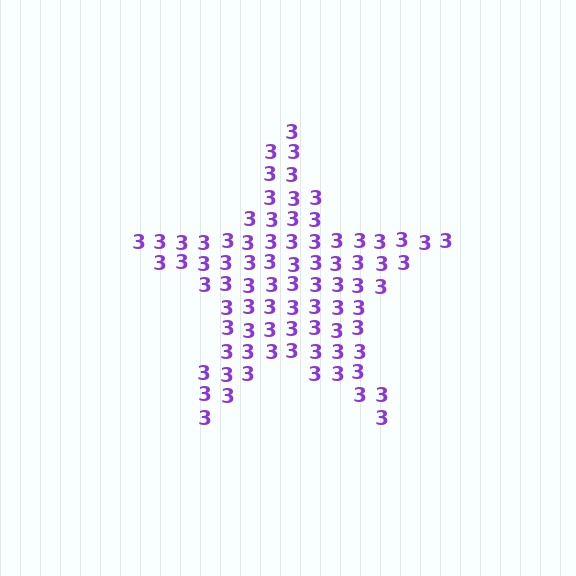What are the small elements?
The small elements are digit 3's.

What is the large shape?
The large shape is a star.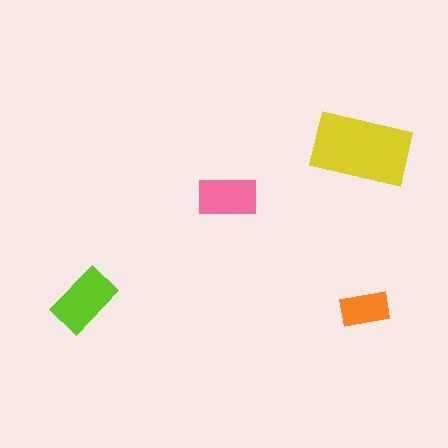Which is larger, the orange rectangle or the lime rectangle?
The lime one.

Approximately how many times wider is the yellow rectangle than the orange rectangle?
About 2 times wider.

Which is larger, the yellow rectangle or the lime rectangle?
The yellow one.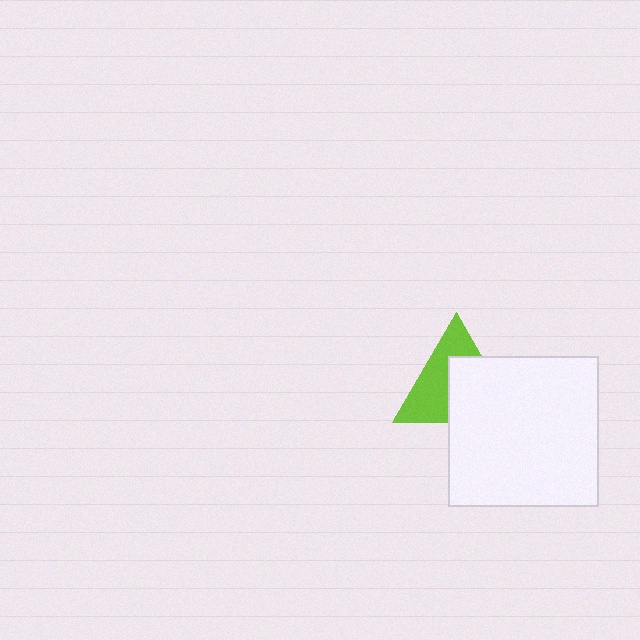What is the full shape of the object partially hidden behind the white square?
The partially hidden object is a lime triangle.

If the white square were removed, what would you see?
You would see the complete lime triangle.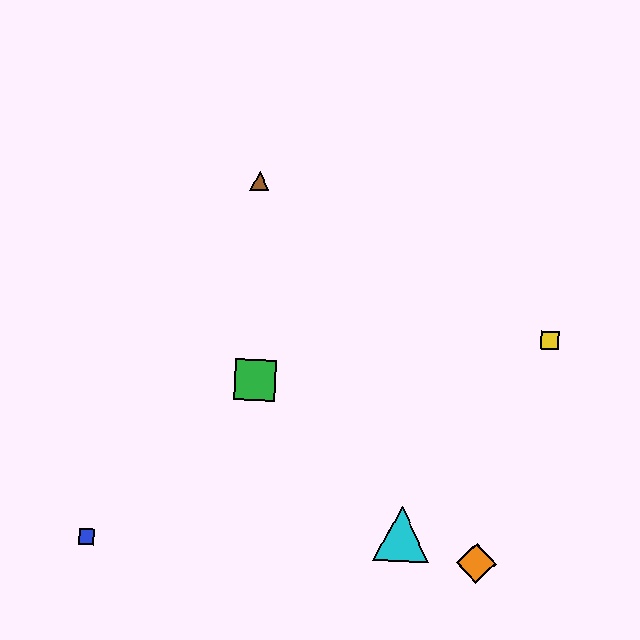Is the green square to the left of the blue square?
No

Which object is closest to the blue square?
The green square is closest to the blue square.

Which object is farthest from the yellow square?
The blue square is farthest from the yellow square.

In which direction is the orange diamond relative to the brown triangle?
The orange diamond is below the brown triangle.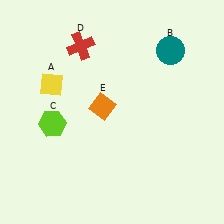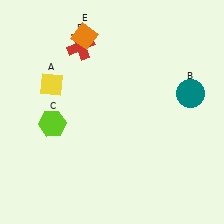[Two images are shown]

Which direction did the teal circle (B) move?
The teal circle (B) moved down.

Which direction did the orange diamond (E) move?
The orange diamond (E) moved up.